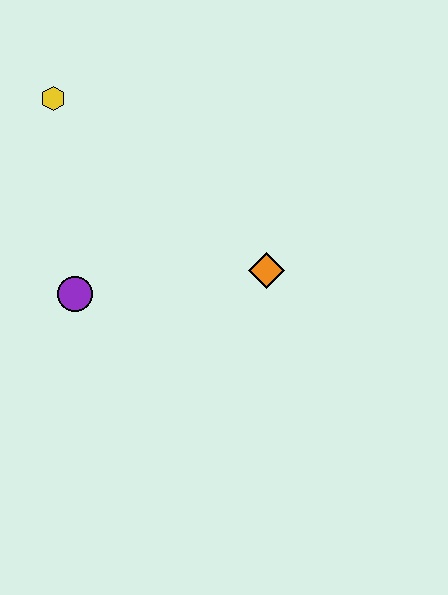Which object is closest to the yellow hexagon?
The purple circle is closest to the yellow hexagon.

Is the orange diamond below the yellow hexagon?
Yes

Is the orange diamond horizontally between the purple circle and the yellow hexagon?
No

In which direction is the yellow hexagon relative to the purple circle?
The yellow hexagon is above the purple circle.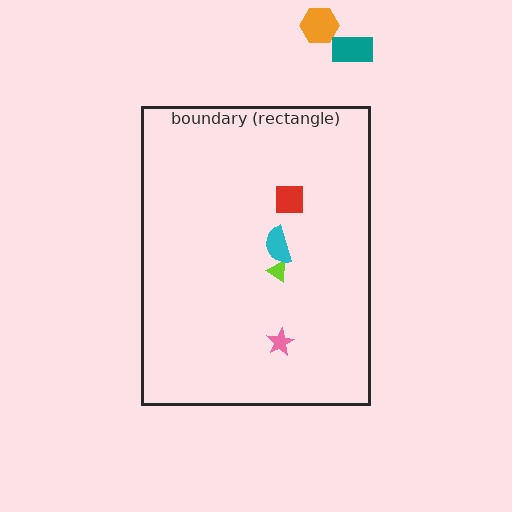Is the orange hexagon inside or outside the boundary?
Outside.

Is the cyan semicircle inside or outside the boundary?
Inside.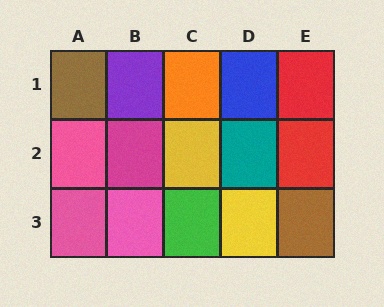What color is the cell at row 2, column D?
Teal.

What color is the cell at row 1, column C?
Orange.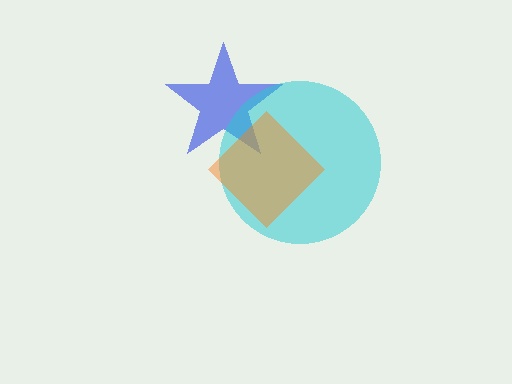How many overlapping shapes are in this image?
There are 3 overlapping shapes in the image.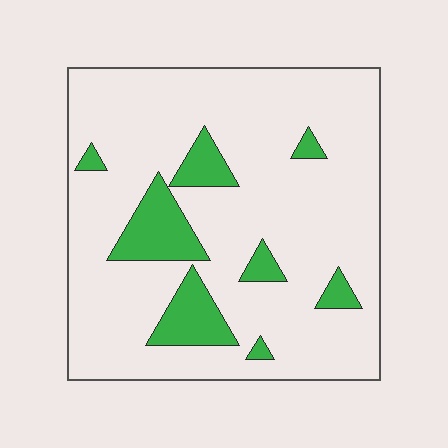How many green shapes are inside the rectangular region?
8.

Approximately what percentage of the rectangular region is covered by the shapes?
Approximately 15%.